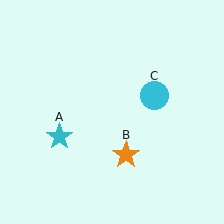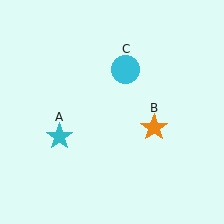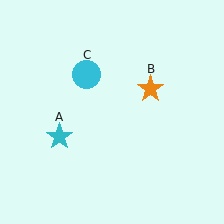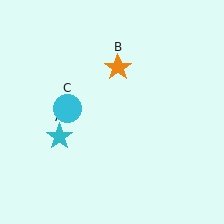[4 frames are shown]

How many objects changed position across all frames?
2 objects changed position: orange star (object B), cyan circle (object C).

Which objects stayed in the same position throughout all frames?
Cyan star (object A) remained stationary.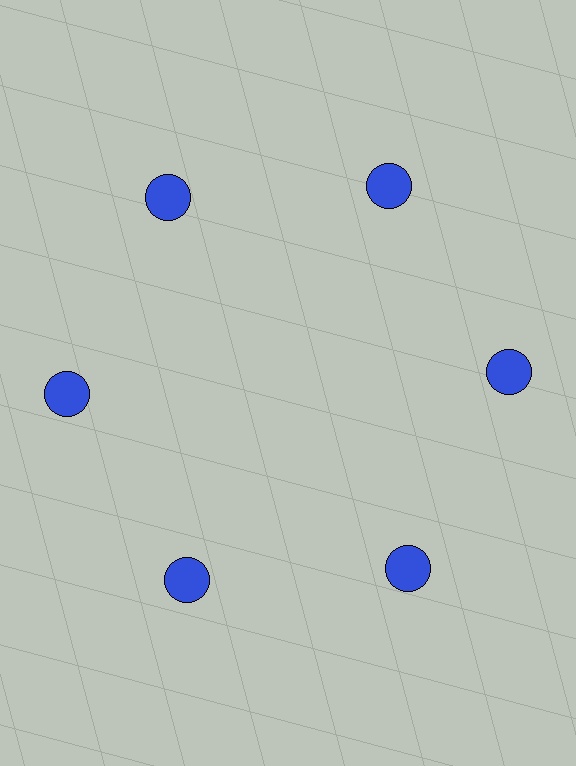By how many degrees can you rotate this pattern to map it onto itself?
The pattern maps onto itself every 60 degrees of rotation.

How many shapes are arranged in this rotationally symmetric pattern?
There are 6 shapes, arranged in 6 groups of 1.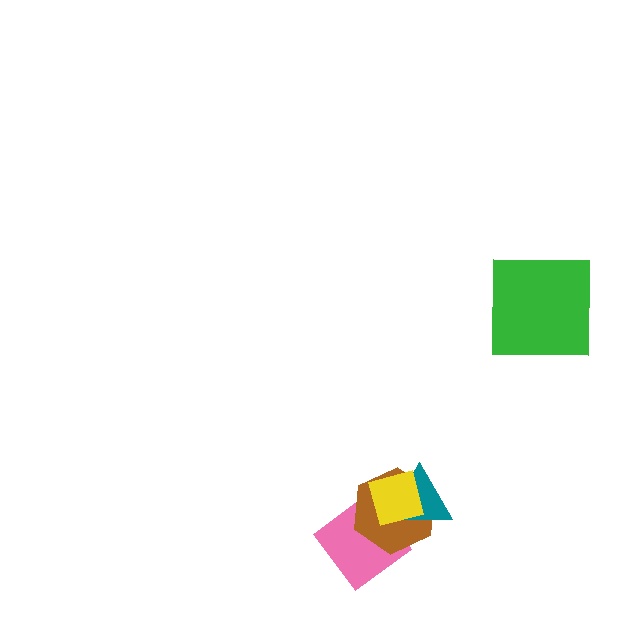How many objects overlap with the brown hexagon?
3 objects overlap with the brown hexagon.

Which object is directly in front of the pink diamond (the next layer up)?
The brown hexagon is directly in front of the pink diamond.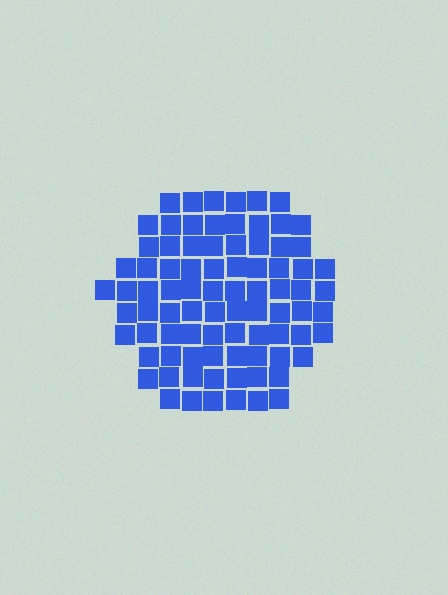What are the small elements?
The small elements are squares.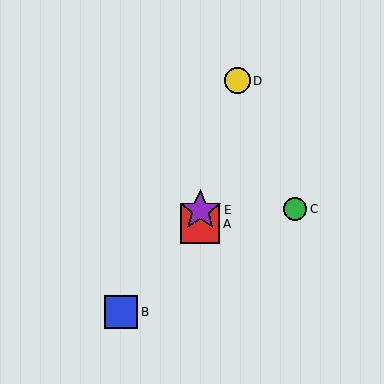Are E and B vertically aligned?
No, E is at x≈200 and B is at x≈121.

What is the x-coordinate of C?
Object C is at x≈295.